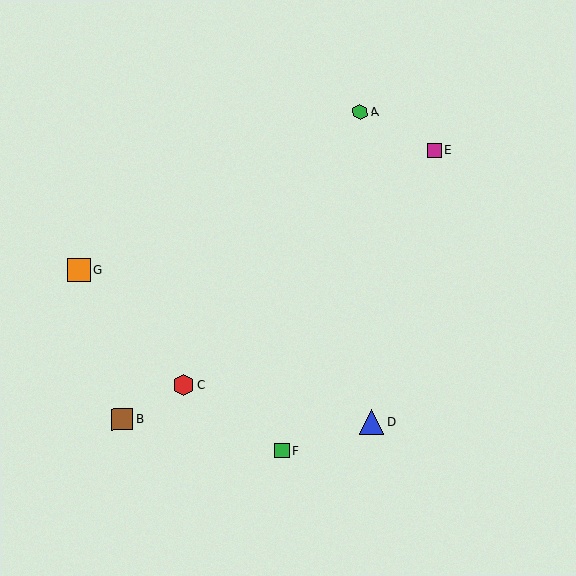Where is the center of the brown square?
The center of the brown square is at (122, 419).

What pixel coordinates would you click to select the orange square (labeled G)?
Click at (79, 270) to select the orange square G.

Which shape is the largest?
The blue triangle (labeled D) is the largest.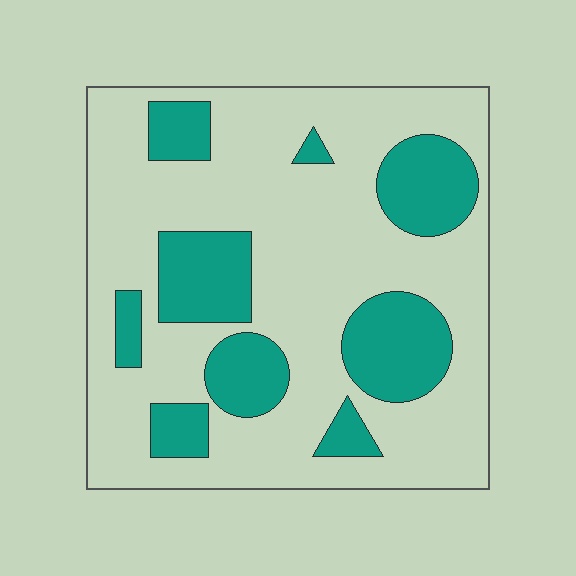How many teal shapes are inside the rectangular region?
9.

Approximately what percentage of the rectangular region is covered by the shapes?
Approximately 25%.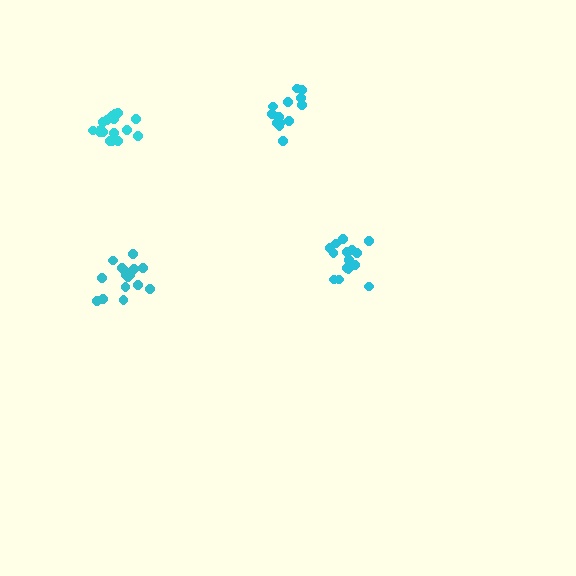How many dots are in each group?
Group 1: 13 dots, Group 2: 17 dots, Group 3: 16 dots, Group 4: 15 dots (61 total).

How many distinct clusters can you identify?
There are 4 distinct clusters.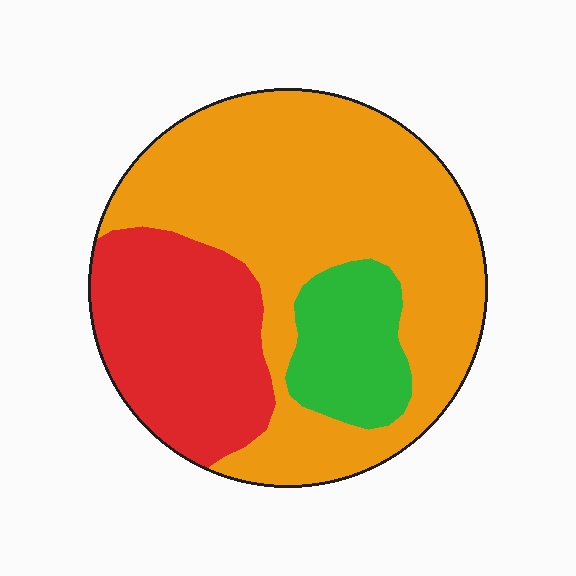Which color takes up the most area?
Orange, at roughly 60%.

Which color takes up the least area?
Green, at roughly 15%.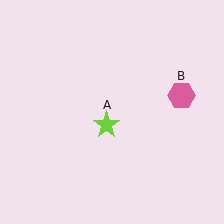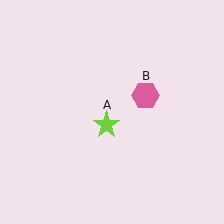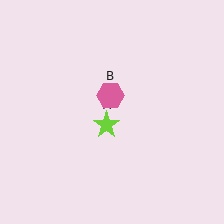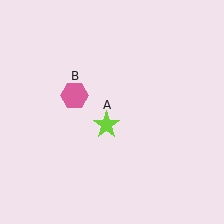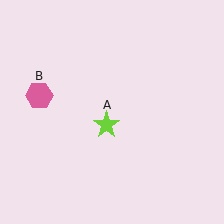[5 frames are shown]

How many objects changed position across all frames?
1 object changed position: pink hexagon (object B).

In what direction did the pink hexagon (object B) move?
The pink hexagon (object B) moved left.